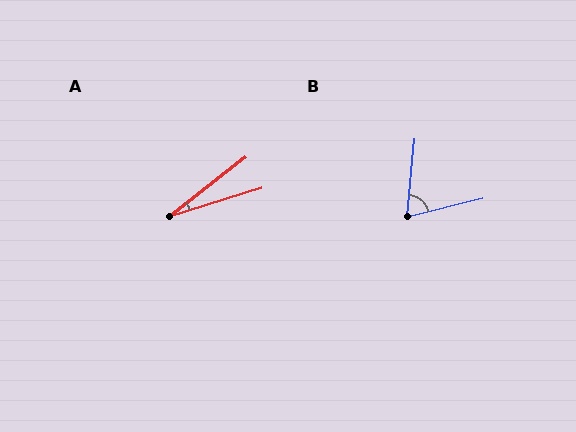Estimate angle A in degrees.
Approximately 21 degrees.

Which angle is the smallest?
A, at approximately 21 degrees.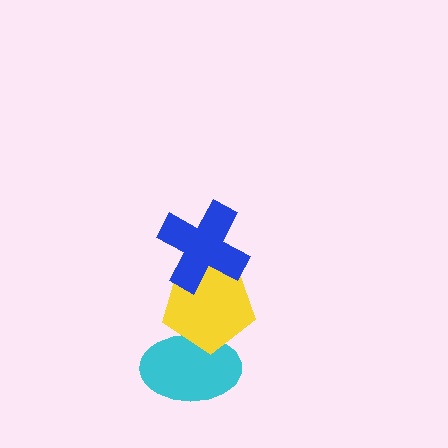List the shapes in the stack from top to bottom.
From top to bottom: the blue cross, the yellow pentagon, the cyan ellipse.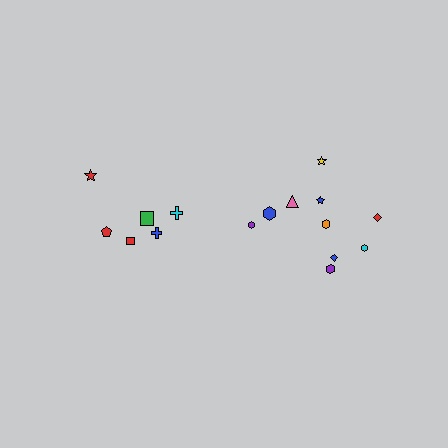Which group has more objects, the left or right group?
The right group.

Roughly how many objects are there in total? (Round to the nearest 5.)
Roughly 15 objects in total.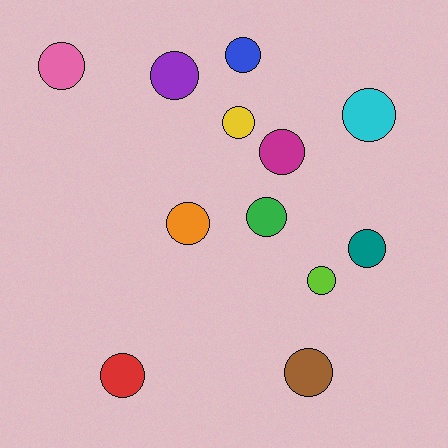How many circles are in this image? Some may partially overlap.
There are 12 circles.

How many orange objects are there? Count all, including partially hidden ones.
There is 1 orange object.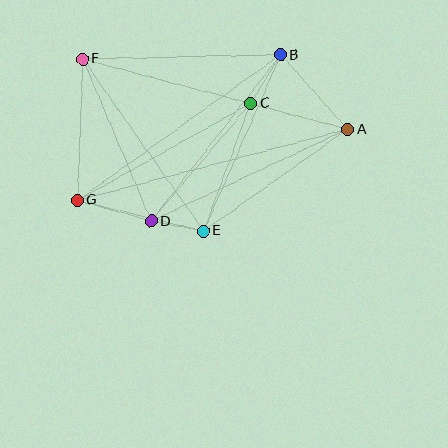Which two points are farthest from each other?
Points A and G are farthest from each other.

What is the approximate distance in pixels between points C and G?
The distance between C and G is approximately 198 pixels.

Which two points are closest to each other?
Points D and E are closest to each other.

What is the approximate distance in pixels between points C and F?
The distance between C and F is approximately 174 pixels.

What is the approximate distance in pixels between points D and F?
The distance between D and F is approximately 176 pixels.